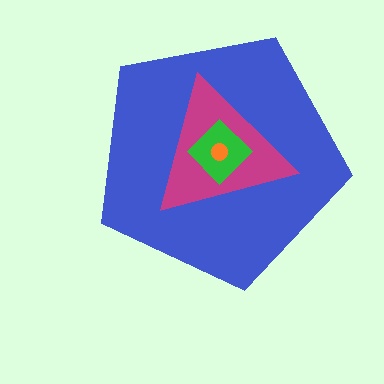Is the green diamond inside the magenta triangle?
Yes.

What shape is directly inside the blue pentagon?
The magenta triangle.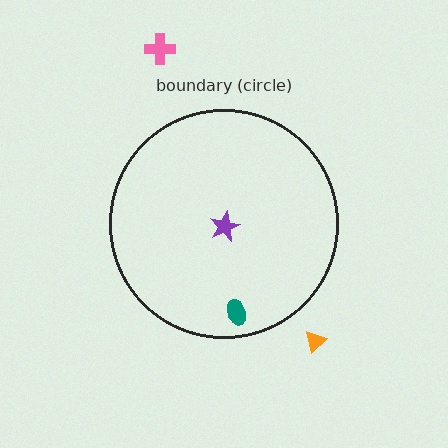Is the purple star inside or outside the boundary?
Inside.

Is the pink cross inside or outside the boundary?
Outside.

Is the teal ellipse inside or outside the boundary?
Inside.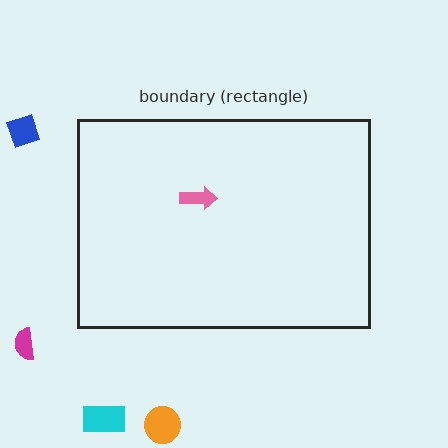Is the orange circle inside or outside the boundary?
Outside.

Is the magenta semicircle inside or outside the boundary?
Outside.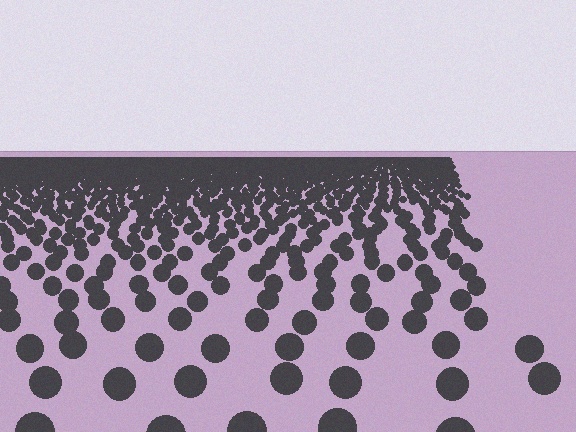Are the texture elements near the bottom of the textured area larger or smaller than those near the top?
Larger. Near the bottom, elements are closer to the viewer and appear at a bigger on-screen size.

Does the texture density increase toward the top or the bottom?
Density increases toward the top.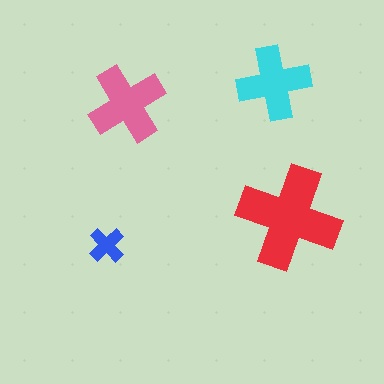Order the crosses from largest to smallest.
the red one, the pink one, the cyan one, the blue one.